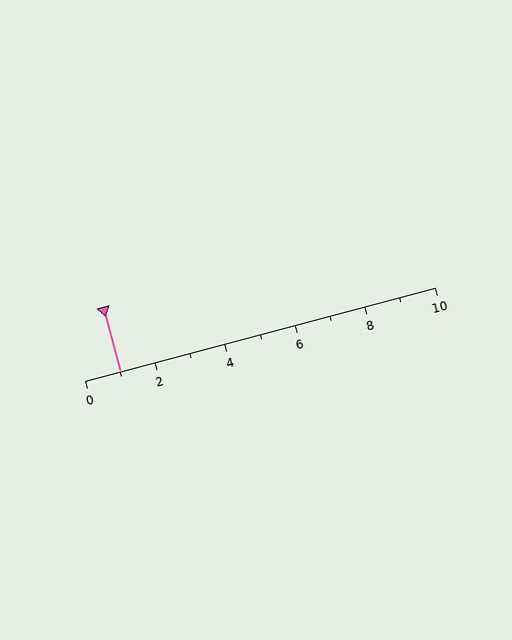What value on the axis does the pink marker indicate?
The marker indicates approximately 1.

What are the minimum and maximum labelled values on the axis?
The axis runs from 0 to 10.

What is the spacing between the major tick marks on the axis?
The major ticks are spaced 2 apart.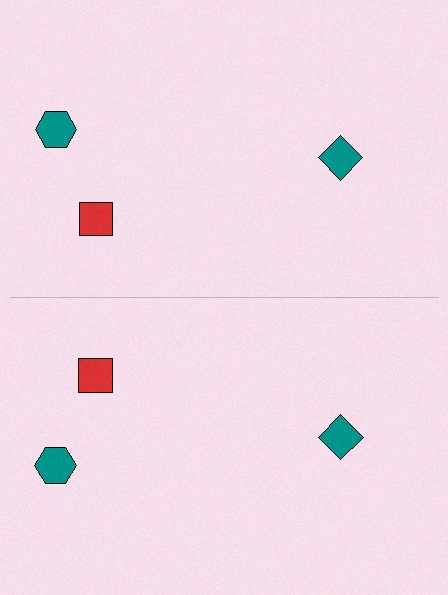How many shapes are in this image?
There are 6 shapes in this image.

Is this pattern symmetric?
Yes, this pattern has bilateral (reflection) symmetry.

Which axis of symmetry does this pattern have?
The pattern has a horizontal axis of symmetry running through the center of the image.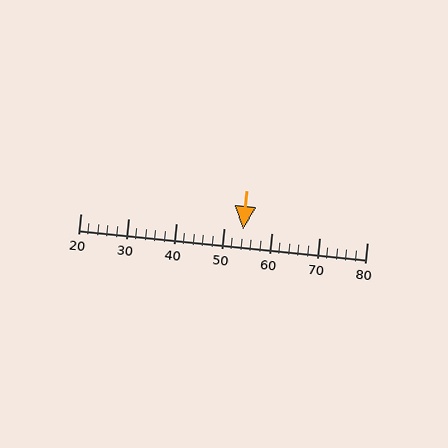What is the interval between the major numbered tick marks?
The major tick marks are spaced 10 units apart.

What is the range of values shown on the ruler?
The ruler shows values from 20 to 80.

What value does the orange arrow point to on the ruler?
The orange arrow points to approximately 54.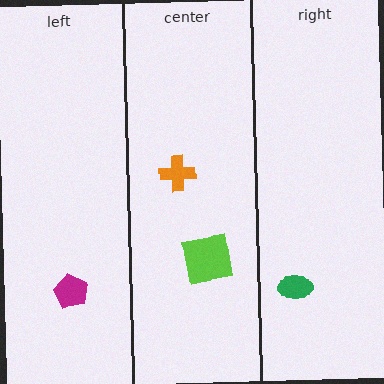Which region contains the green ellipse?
The right region.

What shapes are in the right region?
The green ellipse.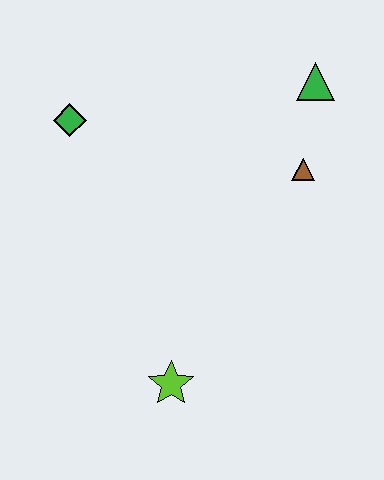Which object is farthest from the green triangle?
The lime star is farthest from the green triangle.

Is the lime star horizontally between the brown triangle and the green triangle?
No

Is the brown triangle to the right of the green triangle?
No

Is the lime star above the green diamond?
No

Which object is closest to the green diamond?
The brown triangle is closest to the green diamond.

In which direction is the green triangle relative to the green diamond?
The green triangle is to the right of the green diamond.